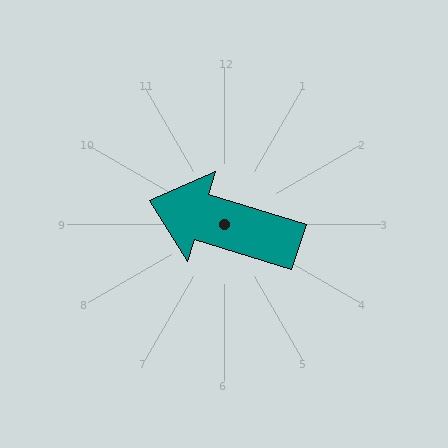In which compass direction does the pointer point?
West.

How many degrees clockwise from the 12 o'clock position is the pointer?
Approximately 287 degrees.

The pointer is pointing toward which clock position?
Roughly 10 o'clock.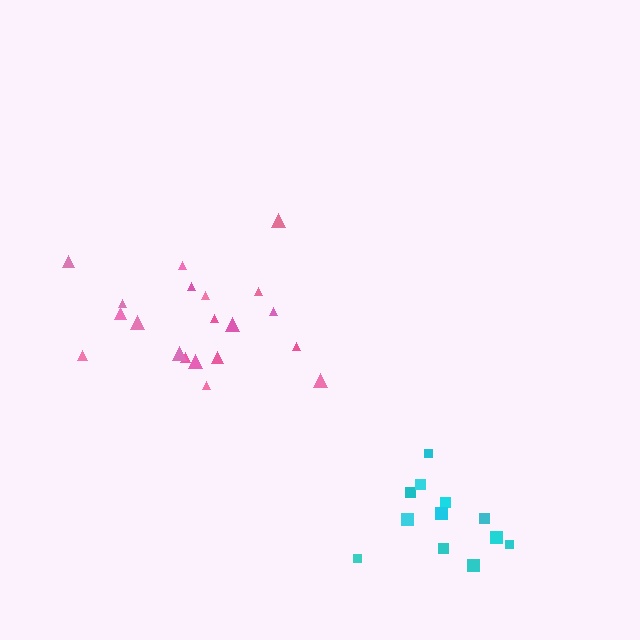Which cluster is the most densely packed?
Cyan.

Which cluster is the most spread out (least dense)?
Pink.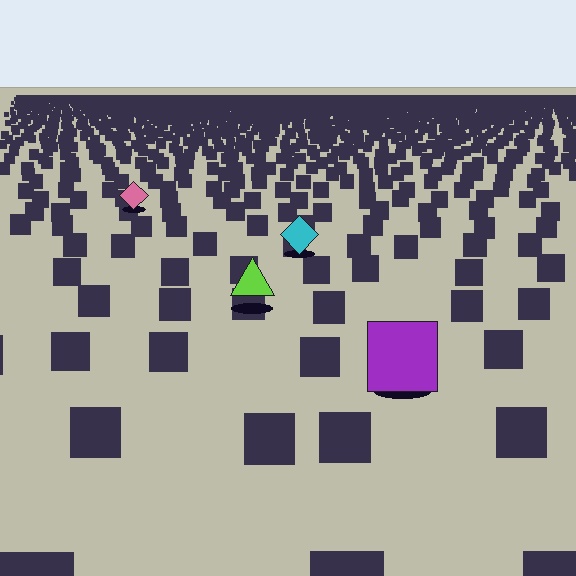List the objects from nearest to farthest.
From nearest to farthest: the purple square, the lime triangle, the cyan diamond, the pink diamond.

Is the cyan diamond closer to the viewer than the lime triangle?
No. The lime triangle is closer — you can tell from the texture gradient: the ground texture is coarser near it.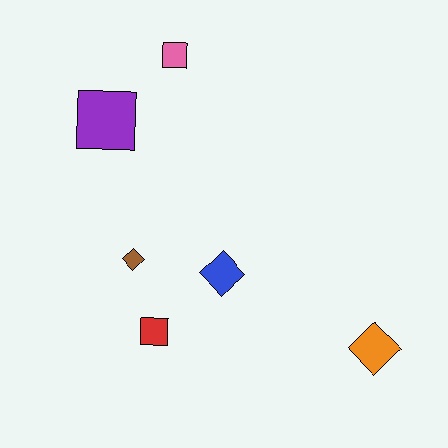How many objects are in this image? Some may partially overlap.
There are 6 objects.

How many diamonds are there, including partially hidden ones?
There are 3 diamonds.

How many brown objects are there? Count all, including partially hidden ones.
There is 1 brown object.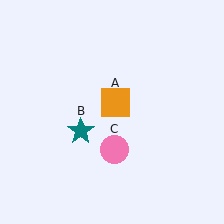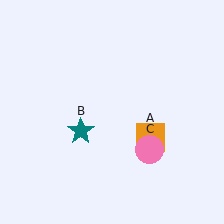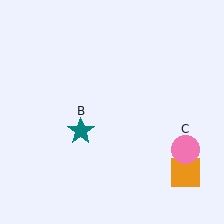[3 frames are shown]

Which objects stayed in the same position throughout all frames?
Teal star (object B) remained stationary.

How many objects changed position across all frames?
2 objects changed position: orange square (object A), pink circle (object C).